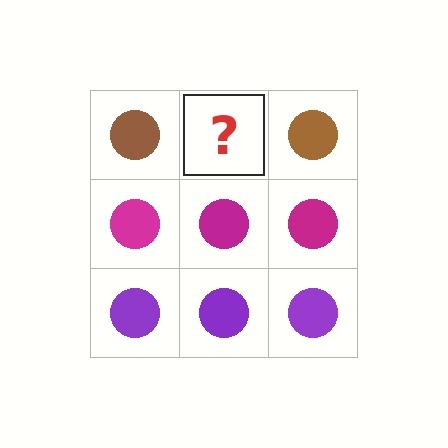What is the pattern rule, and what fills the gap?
The rule is that each row has a consistent color. The gap should be filled with a brown circle.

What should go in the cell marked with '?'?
The missing cell should contain a brown circle.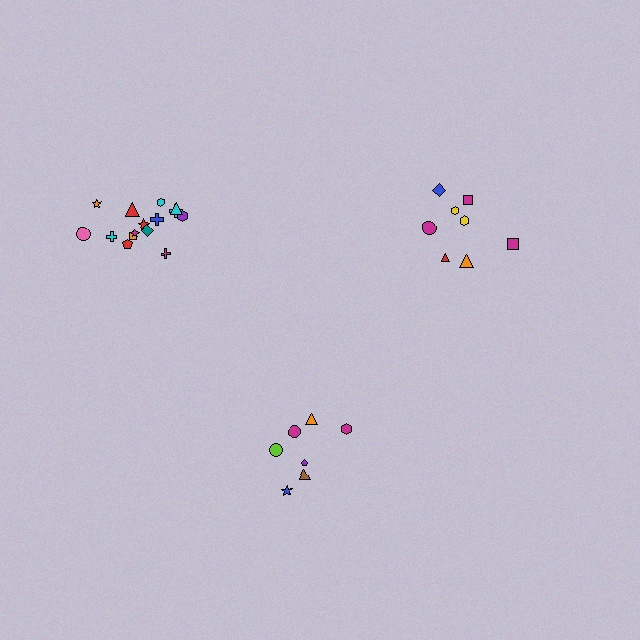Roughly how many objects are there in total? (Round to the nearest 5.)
Roughly 30 objects in total.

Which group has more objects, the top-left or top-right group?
The top-left group.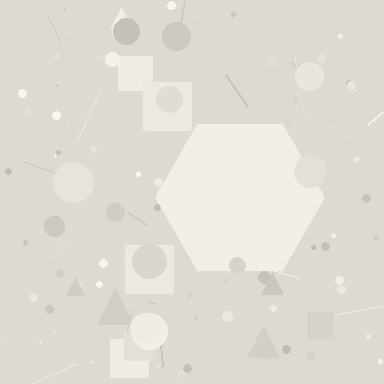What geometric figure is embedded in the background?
A hexagon is embedded in the background.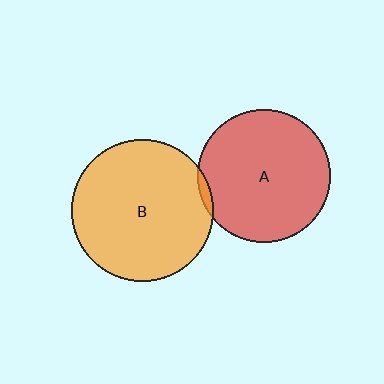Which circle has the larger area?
Circle B (orange).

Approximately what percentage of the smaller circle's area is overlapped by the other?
Approximately 5%.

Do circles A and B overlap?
Yes.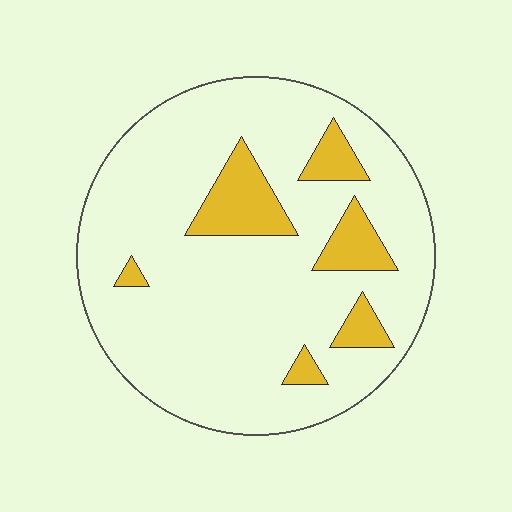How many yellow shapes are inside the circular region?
6.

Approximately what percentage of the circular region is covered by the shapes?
Approximately 15%.